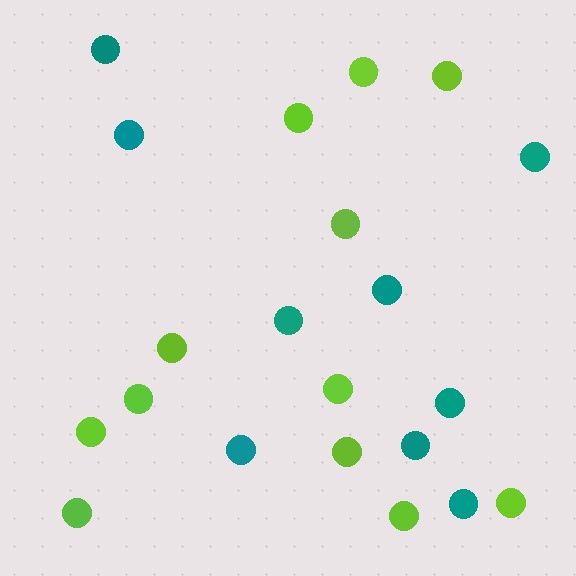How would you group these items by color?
There are 2 groups: one group of lime circles (12) and one group of teal circles (9).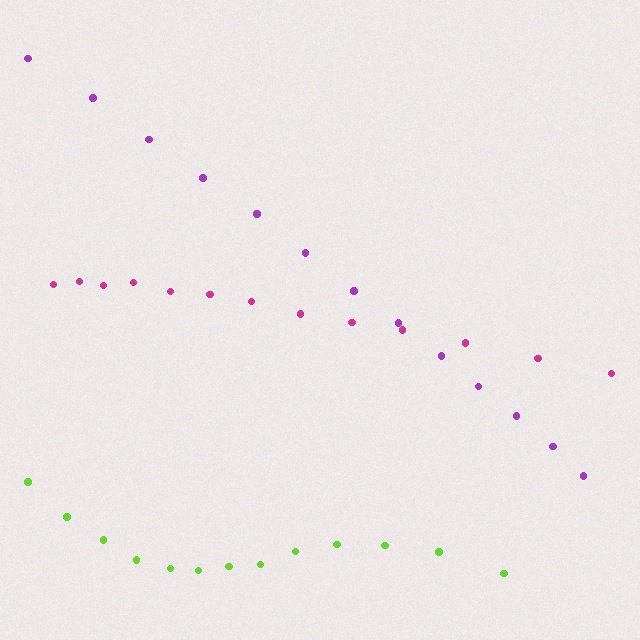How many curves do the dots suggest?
There are 3 distinct paths.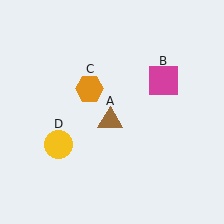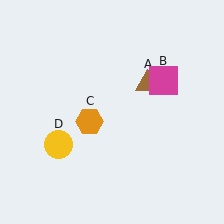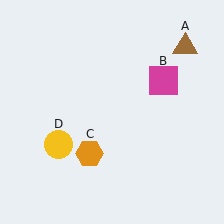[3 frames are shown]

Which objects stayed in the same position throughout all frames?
Magenta square (object B) and yellow circle (object D) remained stationary.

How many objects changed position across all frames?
2 objects changed position: brown triangle (object A), orange hexagon (object C).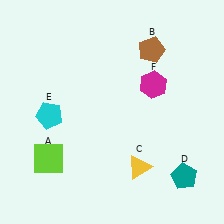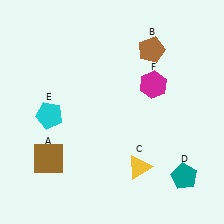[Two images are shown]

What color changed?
The square (A) changed from lime in Image 1 to brown in Image 2.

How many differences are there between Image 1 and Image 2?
There is 1 difference between the two images.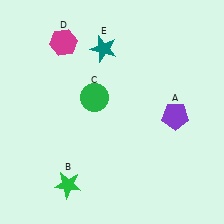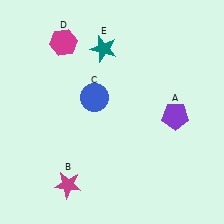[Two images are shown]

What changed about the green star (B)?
In Image 1, B is green. In Image 2, it changed to magenta.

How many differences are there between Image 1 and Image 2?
There are 2 differences between the two images.